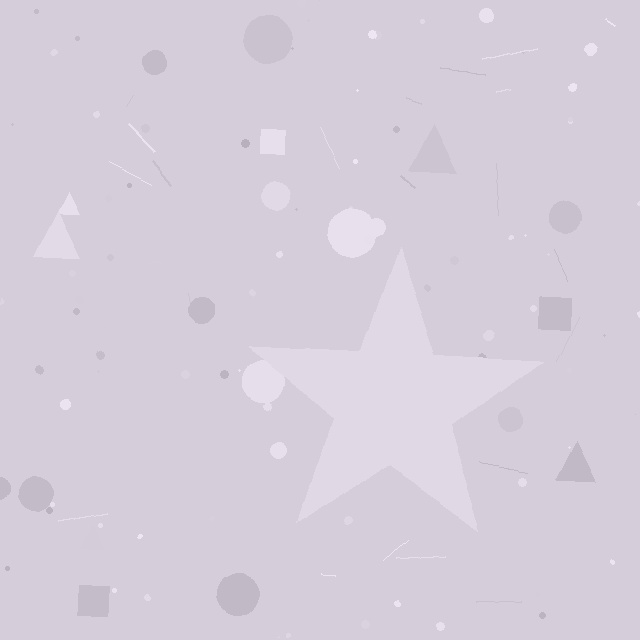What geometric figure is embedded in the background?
A star is embedded in the background.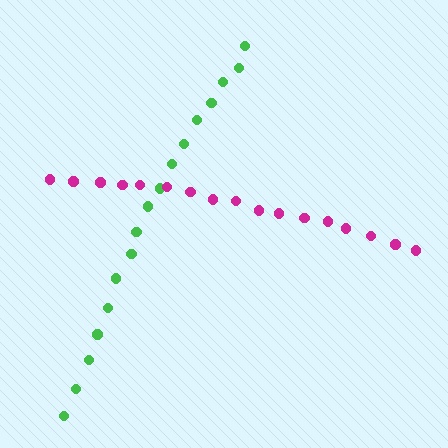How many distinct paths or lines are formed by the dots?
There are 2 distinct paths.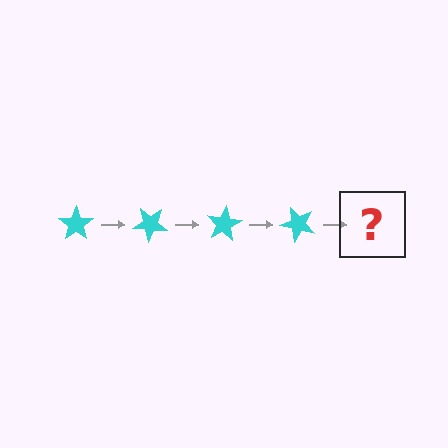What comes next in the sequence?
The next element should be a cyan star rotated 160 degrees.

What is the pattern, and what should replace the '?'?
The pattern is that the star rotates 40 degrees each step. The '?' should be a cyan star rotated 160 degrees.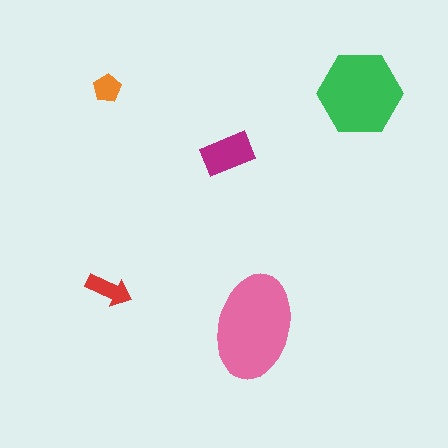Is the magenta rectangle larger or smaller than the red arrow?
Larger.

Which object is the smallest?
The orange pentagon.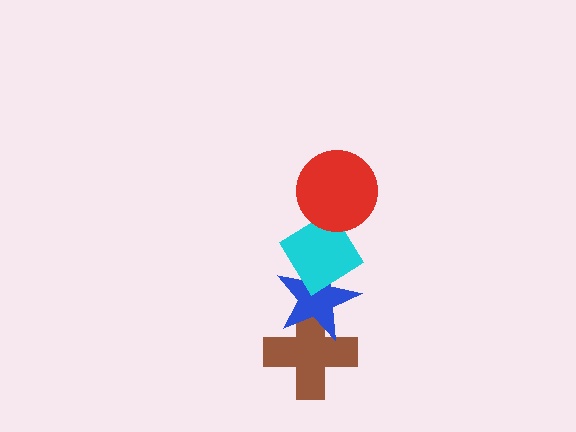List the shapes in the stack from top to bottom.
From top to bottom: the red circle, the cyan diamond, the blue star, the brown cross.